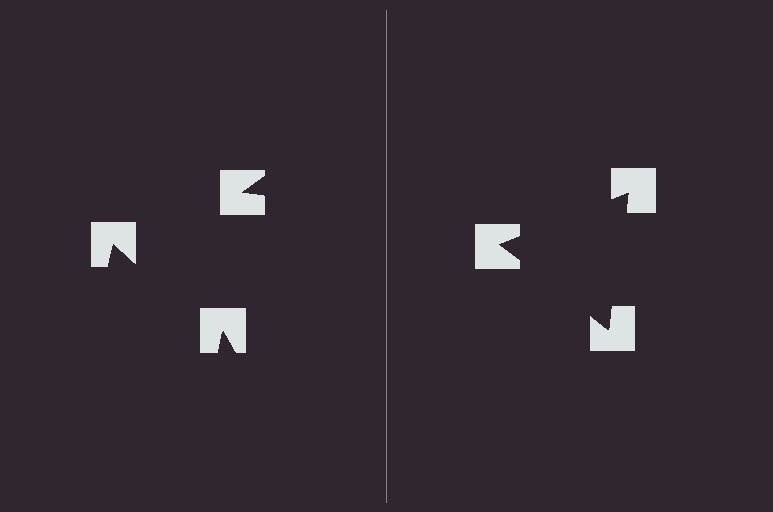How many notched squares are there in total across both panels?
6 — 3 on each side.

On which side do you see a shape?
An illusory triangle appears on the right side. On the left side the wedge cuts are rotated, so no coherent shape forms.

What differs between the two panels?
The notched squares are positioned identically on both sides; only the wedge orientations differ. On the right they align to a triangle; on the left they are misaligned.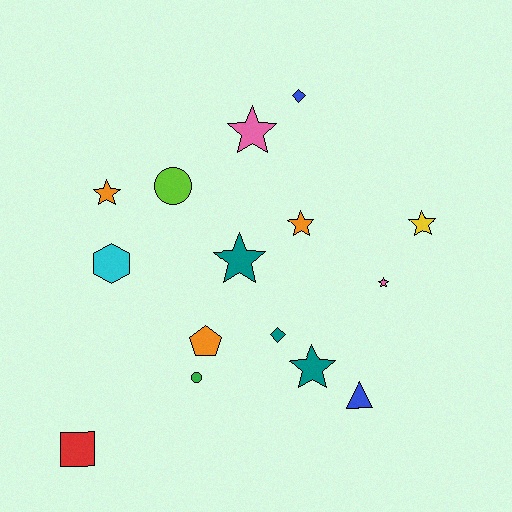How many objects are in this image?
There are 15 objects.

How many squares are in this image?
There is 1 square.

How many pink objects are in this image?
There are 2 pink objects.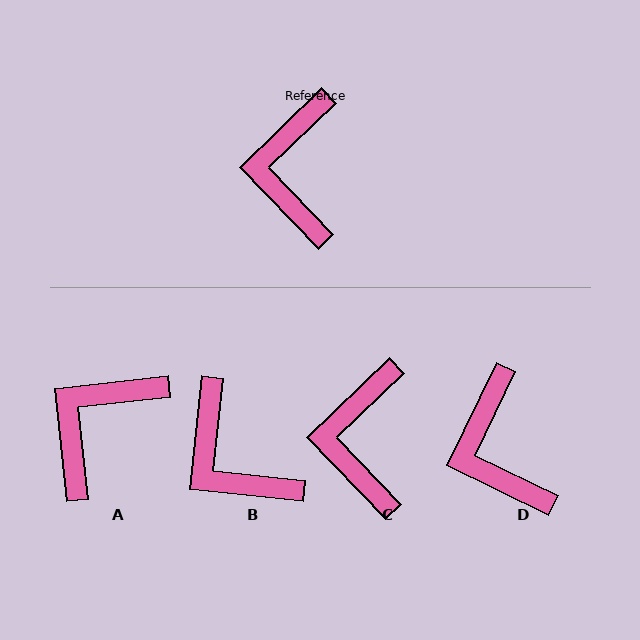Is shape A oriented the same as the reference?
No, it is off by about 37 degrees.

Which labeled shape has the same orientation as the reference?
C.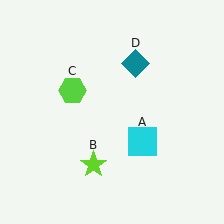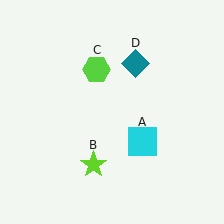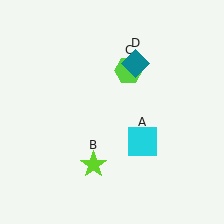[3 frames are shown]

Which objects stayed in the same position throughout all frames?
Cyan square (object A) and lime star (object B) and teal diamond (object D) remained stationary.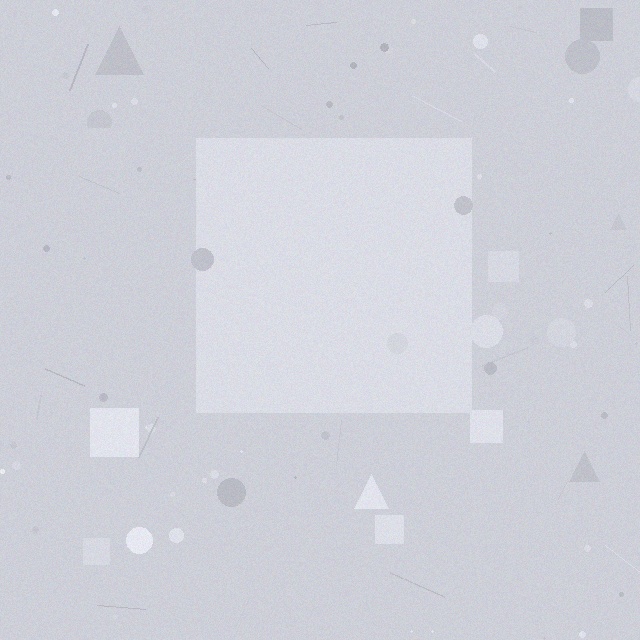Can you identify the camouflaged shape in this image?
The camouflaged shape is a square.